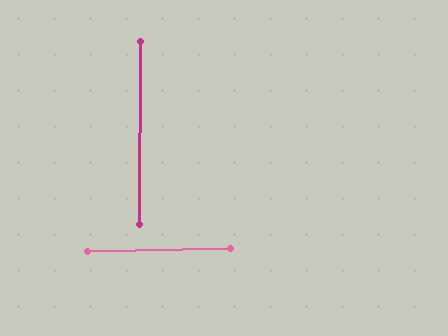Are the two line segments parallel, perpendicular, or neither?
Perpendicular — they meet at approximately 89°.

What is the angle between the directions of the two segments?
Approximately 89 degrees.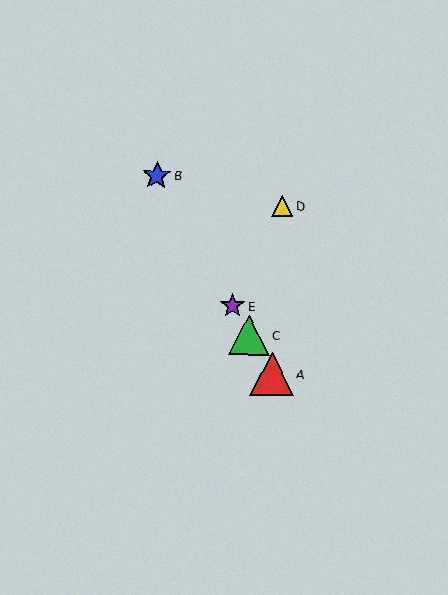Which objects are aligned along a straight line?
Objects A, B, C, E are aligned along a straight line.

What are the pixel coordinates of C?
Object C is at (249, 335).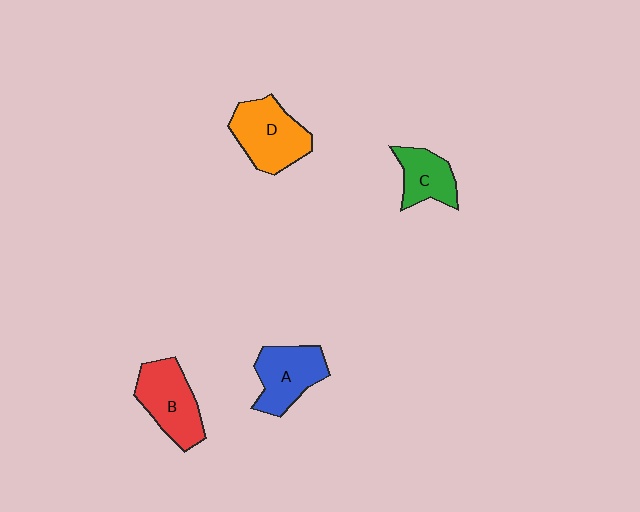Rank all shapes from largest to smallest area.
From largest to smallest: D (orange), B (red), A (blue), C (green).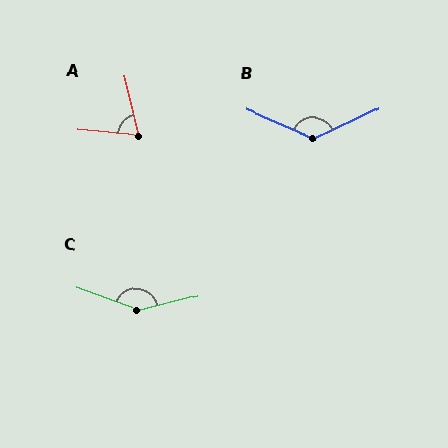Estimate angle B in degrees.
Approximately 131 degrees.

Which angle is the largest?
C, at approximately 146 degrees.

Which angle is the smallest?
A, at approximately 71 degrees.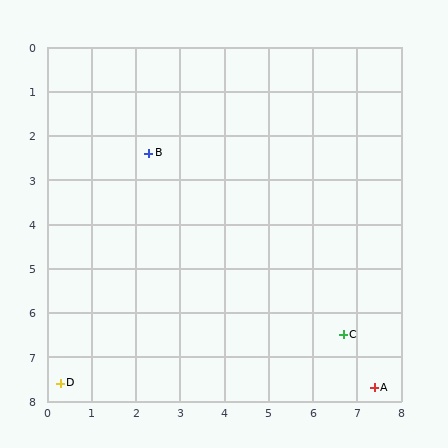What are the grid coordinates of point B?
Point B is at approximately (2.3, 2.4).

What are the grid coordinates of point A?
Point A is at approximately (7.4, 7.7).